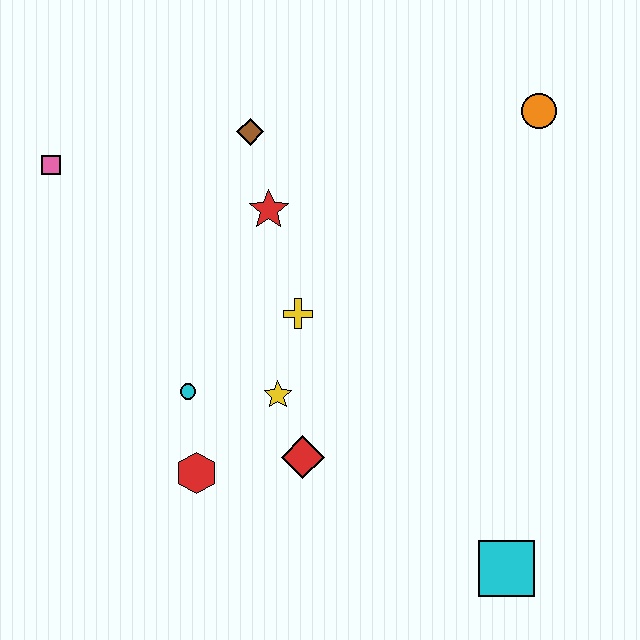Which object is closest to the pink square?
The brown diamond is closest to the pink square.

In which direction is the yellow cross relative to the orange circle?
The yellow cross is to the left of the orange circle.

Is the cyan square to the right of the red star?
Yes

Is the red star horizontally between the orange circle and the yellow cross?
No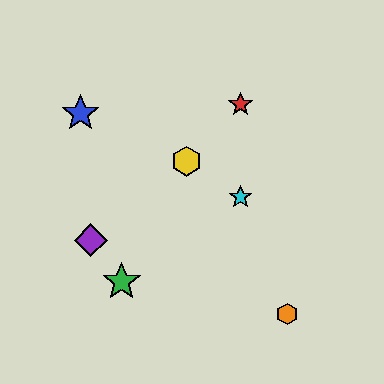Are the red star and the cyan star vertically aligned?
Yes, both are at x≈240.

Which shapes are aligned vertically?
The red star, the cyan star are aligned vertically.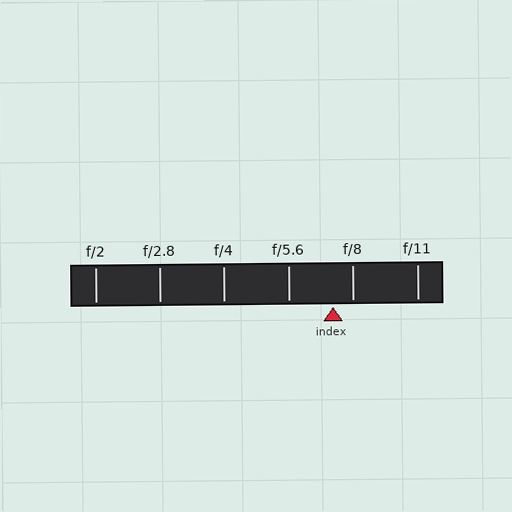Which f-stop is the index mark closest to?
The index mark is closest to f/8.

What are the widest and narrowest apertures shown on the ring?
The widest aperture shown is f/2 and the narrowest is f/11.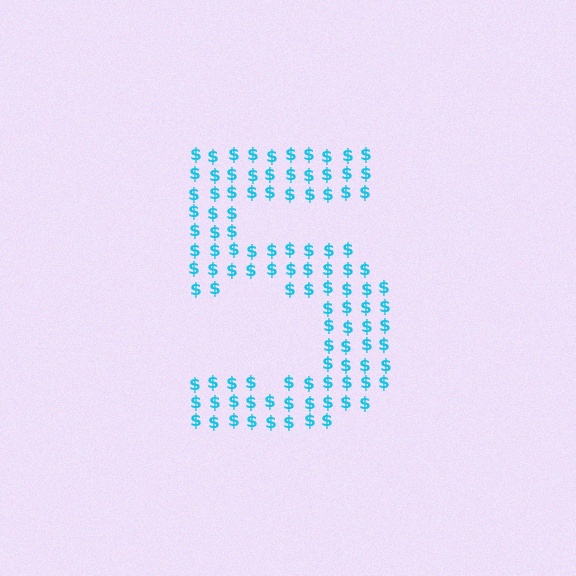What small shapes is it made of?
It is made of small dollar signs.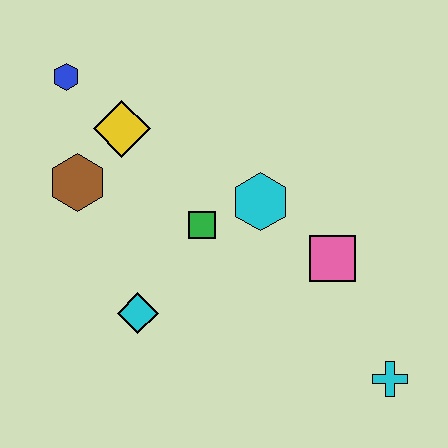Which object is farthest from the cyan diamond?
The cyan cross is farthest from the cyan diamond.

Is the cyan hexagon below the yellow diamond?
Yes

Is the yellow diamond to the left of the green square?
Yes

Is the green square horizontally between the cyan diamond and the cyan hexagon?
Yes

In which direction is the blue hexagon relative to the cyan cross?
The blue hexagon is to the left of the cyan cross.